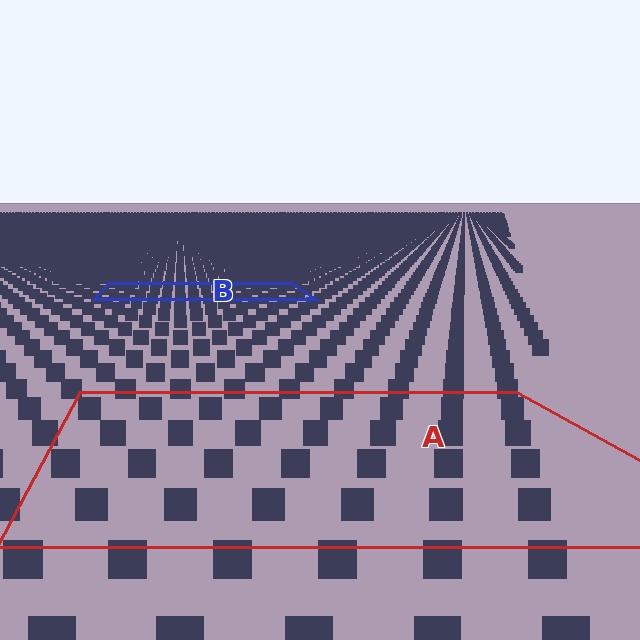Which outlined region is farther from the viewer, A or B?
Region B is farther from the viewer — the texture elements inside it appear smaller and more densely packed.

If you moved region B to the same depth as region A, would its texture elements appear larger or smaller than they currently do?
They would appear larger. At a closer depth, the same texture elements are projected at a bigger on-screen size.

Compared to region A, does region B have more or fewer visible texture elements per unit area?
Region B has more texture elements per unit area — they are packed more densely because it is farther away.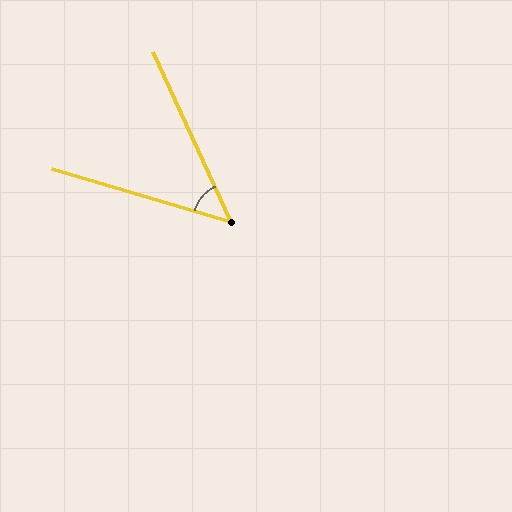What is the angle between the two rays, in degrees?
Approximately 49 degrees.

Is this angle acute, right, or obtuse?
It is acute.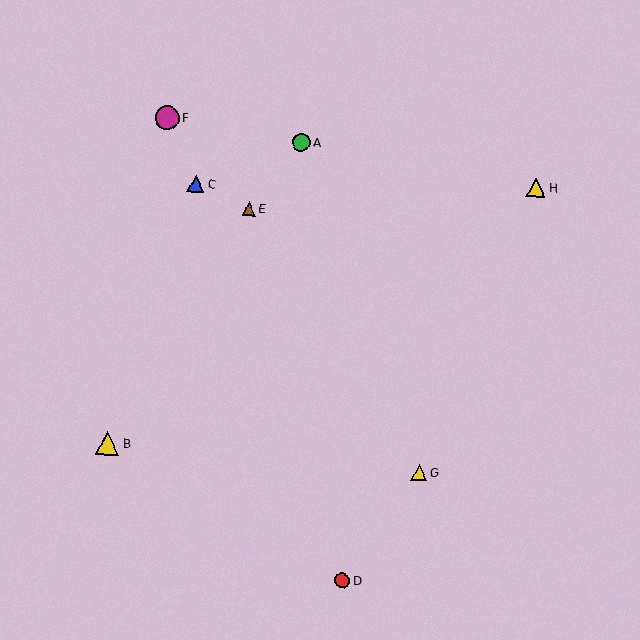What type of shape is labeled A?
Shape A is a green circle.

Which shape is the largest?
The magenta circle (labeled F) is the largest.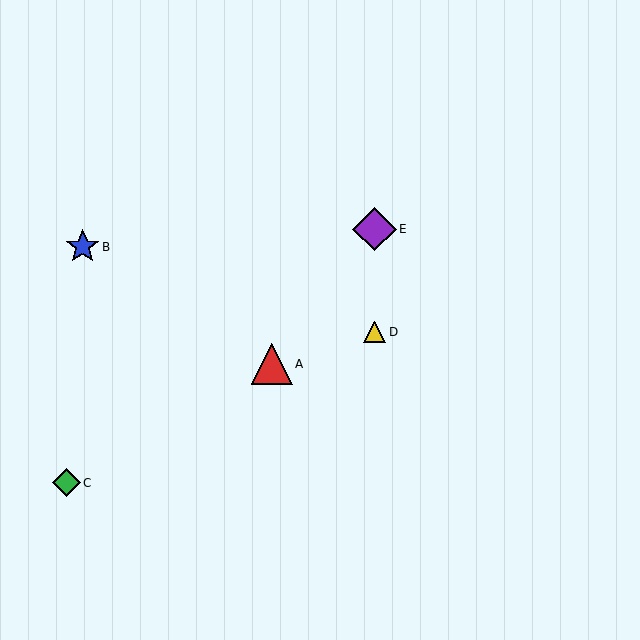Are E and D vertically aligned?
Yes, both are at x≈375.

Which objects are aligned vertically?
Objects D, E are aligned vertically.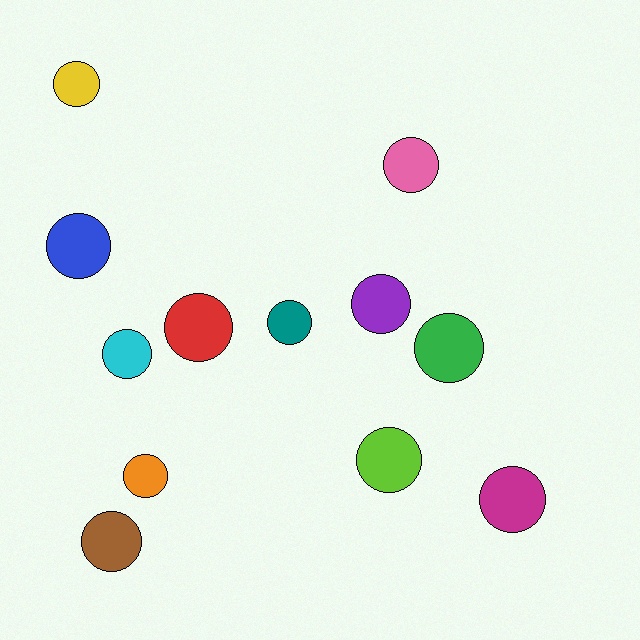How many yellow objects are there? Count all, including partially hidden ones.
There is 1 yellow object.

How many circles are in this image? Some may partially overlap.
There are 12 circles.